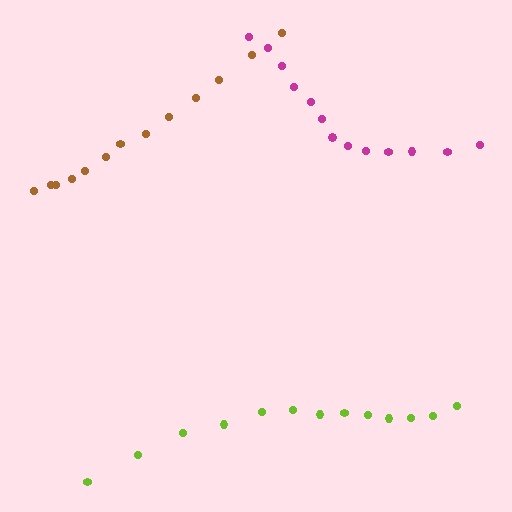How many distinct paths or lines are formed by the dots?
There are 3 distinct paths.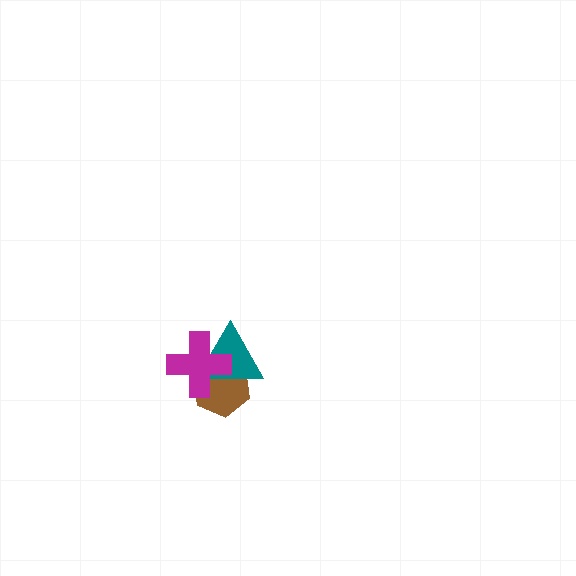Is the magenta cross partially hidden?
No, no other shape covers it.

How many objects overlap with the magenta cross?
2 objects overlap with the magenta cross.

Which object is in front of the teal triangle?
The magenta cross is in front of the teal triangle.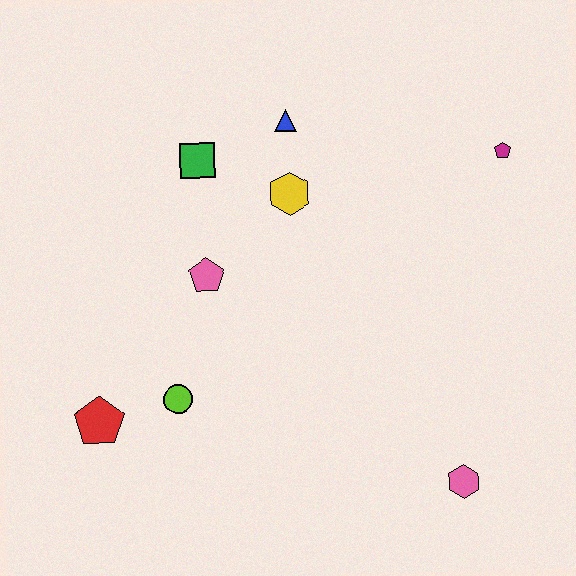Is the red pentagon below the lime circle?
Yes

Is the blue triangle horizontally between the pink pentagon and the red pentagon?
No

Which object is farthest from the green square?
The pink hexagon is farthest from the green square.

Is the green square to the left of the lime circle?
No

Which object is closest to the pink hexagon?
The lime circle is closest to the pink hexagon.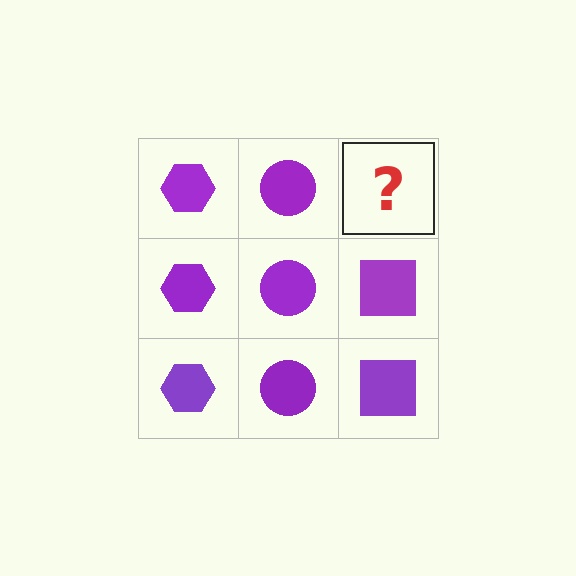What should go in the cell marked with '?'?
The missing cell should contain a purple square.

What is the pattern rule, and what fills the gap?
The rule is that each column has a consistent shape. The gap should be filled with a purple square.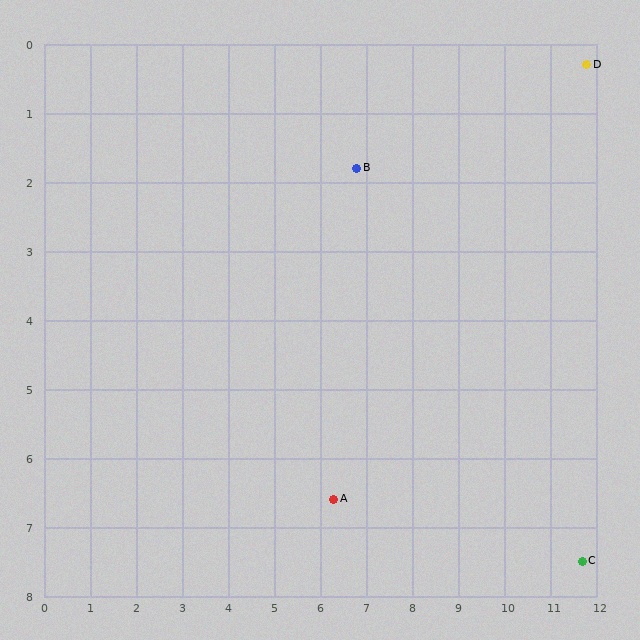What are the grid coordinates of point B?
Point B is at approximately (6.8, 1.8).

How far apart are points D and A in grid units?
Points D and A are about 8.4 grid units apart.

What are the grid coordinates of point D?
Point D is at approximately (11.8, 0.3).